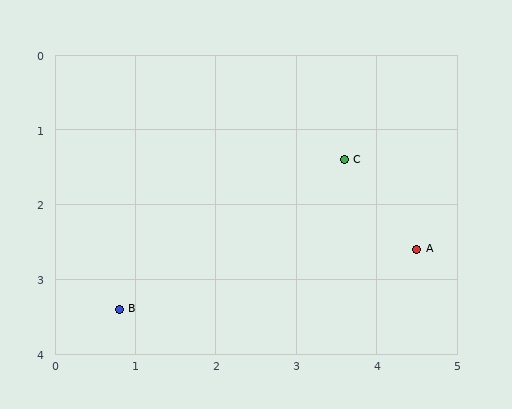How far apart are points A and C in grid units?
Points A and C are about 1.5 grid units apart.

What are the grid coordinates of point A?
Point A is at approximately (4.5, 2.6).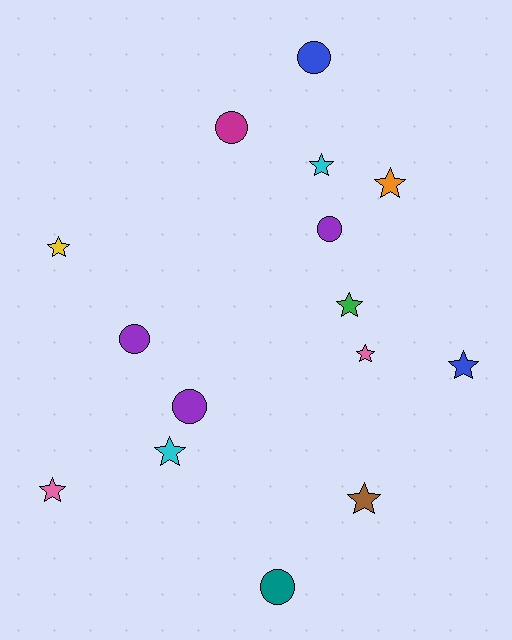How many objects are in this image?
There are 15 objects.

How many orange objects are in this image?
There is 1 orange object.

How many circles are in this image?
There are 6 circles.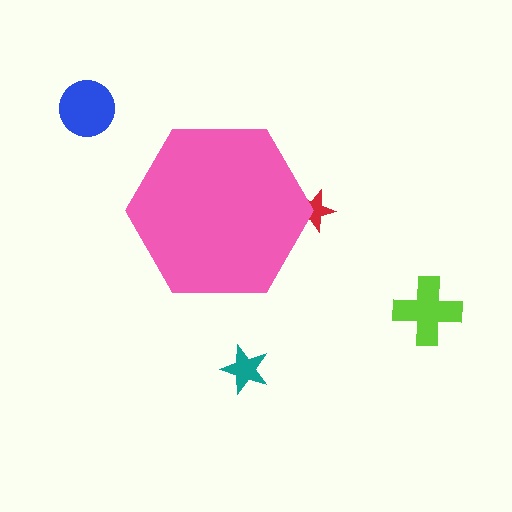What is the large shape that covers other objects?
A pink hexagon.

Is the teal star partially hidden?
No, the teal star is fully visible.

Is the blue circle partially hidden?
No, the blue circle is fully visible.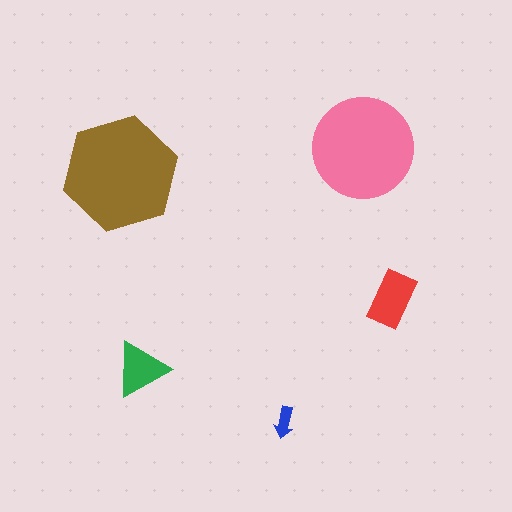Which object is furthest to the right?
The red rectangle is rightmost.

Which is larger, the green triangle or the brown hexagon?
The brown hexagon.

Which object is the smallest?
The blue arrow.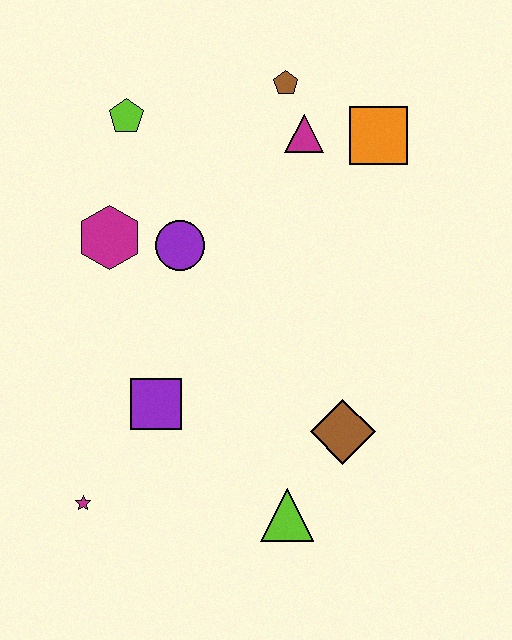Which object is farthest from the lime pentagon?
The lime triangle is farthest from the lime pentagon.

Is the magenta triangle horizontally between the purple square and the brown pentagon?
No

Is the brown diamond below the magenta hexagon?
Yes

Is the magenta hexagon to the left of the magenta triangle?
Yes